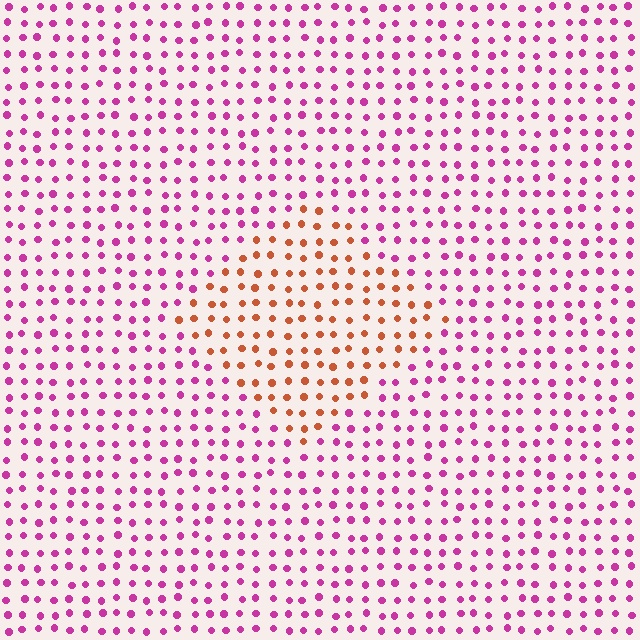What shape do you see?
I see a diamond.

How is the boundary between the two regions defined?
The boundary is defined purely by a slight shift in hue (about 59 degrees). Spacing, size, and orientation are identical on both sides.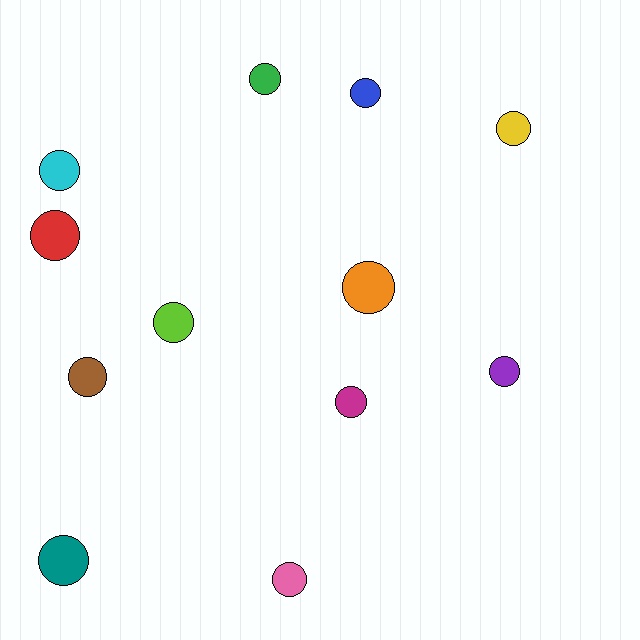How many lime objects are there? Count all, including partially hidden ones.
There is 1 lime object.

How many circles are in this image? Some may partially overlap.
There are 12 circles.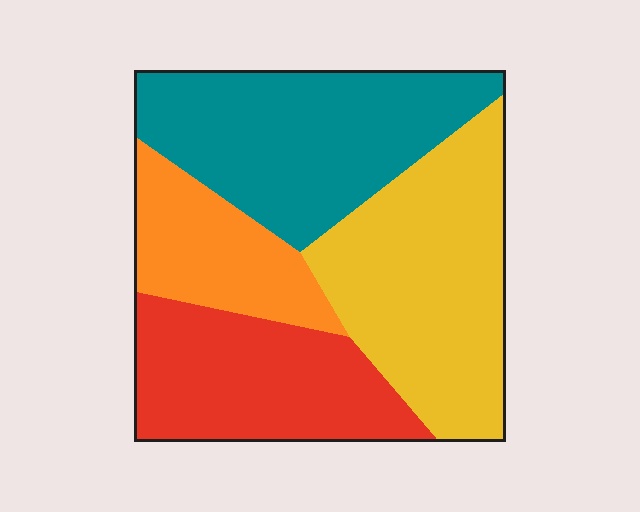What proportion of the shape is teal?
Teal takes up about one third (1/3) of the shape.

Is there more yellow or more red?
Yellow.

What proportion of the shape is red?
Red covers 23% of the shape.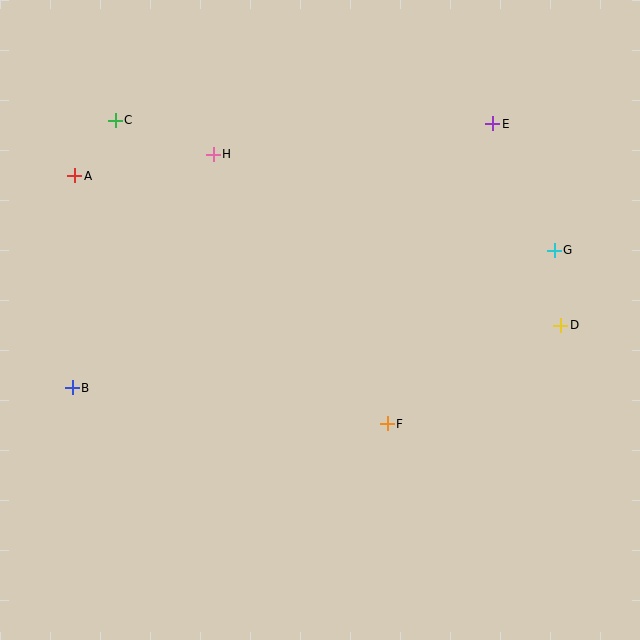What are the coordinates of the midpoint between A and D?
The midpoint between A and D is at (318, 250).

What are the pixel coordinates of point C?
Point C is at (115, 120).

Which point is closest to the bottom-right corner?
Point D is closest to the bottom-right corner.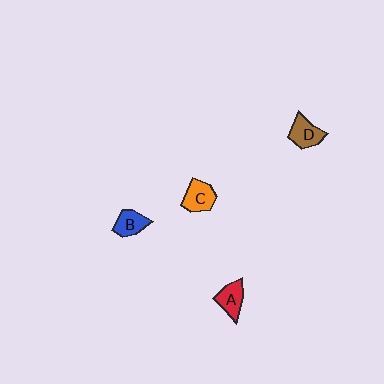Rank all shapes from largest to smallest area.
From largest to smallest: C (orange), D (brown), A (red), B (blue).